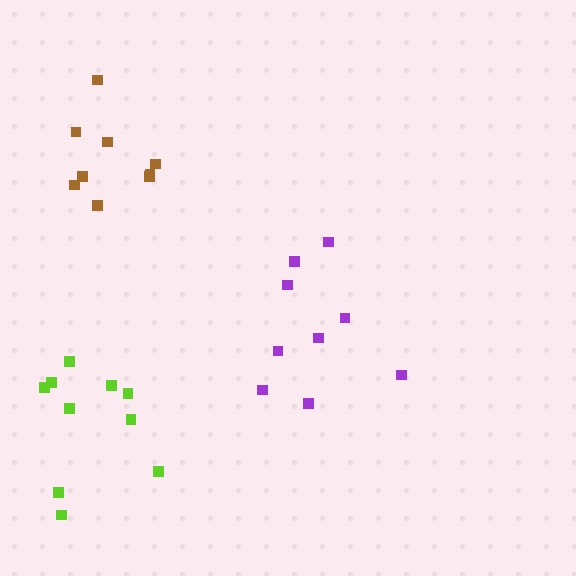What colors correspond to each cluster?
The clusters are colored: brown, purple, lime.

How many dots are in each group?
Group 1: 9 dots, Group 2: 9 dots, Group 3: 10 dots (28 total).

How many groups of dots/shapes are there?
There are 3 groups.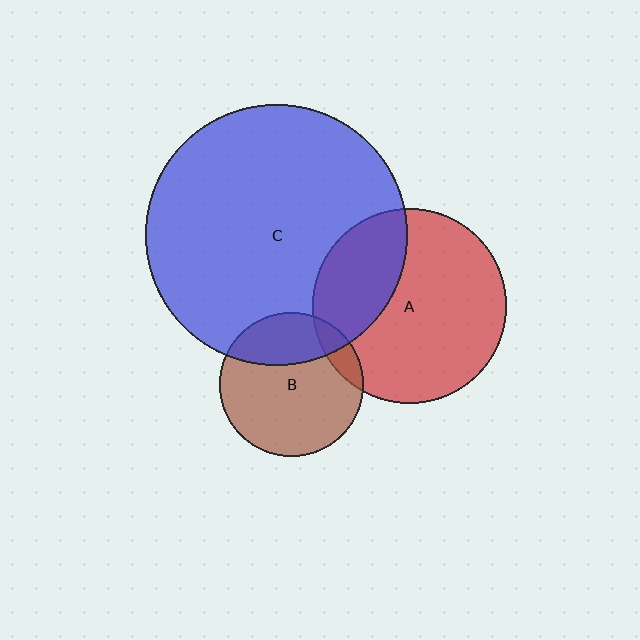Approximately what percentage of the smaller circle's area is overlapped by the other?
Approximately 30%.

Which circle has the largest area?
Circle C (blue).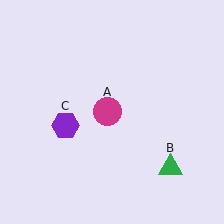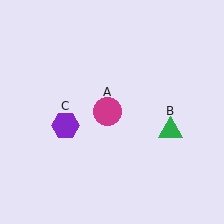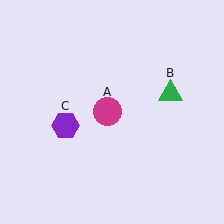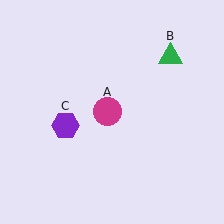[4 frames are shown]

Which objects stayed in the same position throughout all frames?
Magenta circle (object A) and purple hexagon (object C) remained stationary.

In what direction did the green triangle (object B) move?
The green triangle (object B) moved up.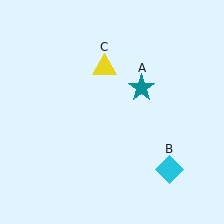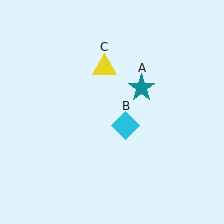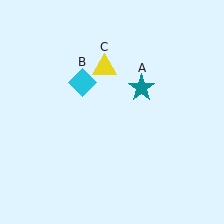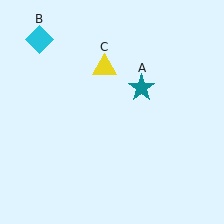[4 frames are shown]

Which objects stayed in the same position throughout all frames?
Teal star (object A) and yellow triangle (object C) remained stationary.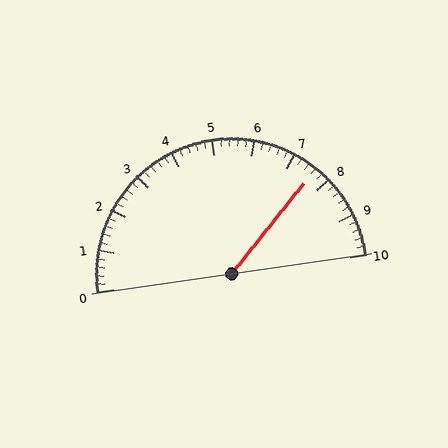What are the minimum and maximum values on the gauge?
The gauge ranges from 0 to 10.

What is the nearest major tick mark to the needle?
The nearest major tick mark is 8.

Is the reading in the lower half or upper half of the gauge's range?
The reading is in the upper half of the range (0 to 10).